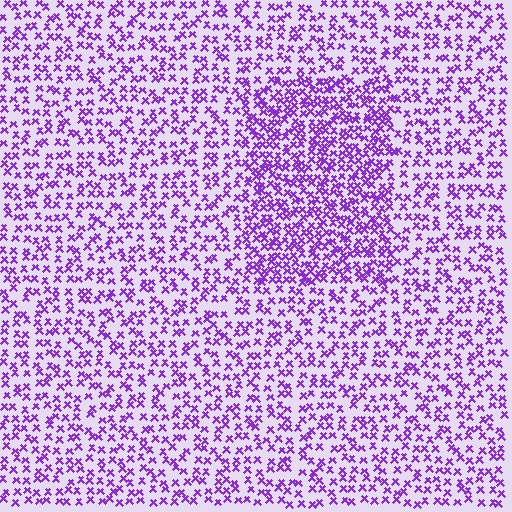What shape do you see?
I see a rectangle.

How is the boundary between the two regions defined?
The boundary is defined by a change in element density (approximately 1.8x ratio). All elements are the same color, size, and shape.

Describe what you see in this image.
The image contains small purple elements arranged at two different densities. A rectangle-shaped region is visible where the elements are more densely packed than the surrounding area.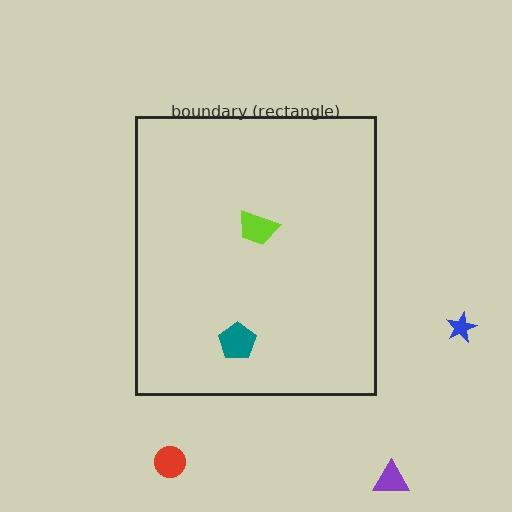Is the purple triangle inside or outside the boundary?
Outside.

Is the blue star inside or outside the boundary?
Outside.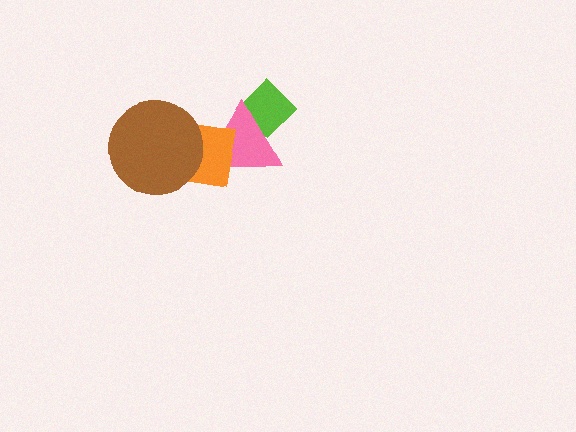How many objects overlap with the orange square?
2 objects overlap with the orange square.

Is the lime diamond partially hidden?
Yes, it is partially covered by another shape.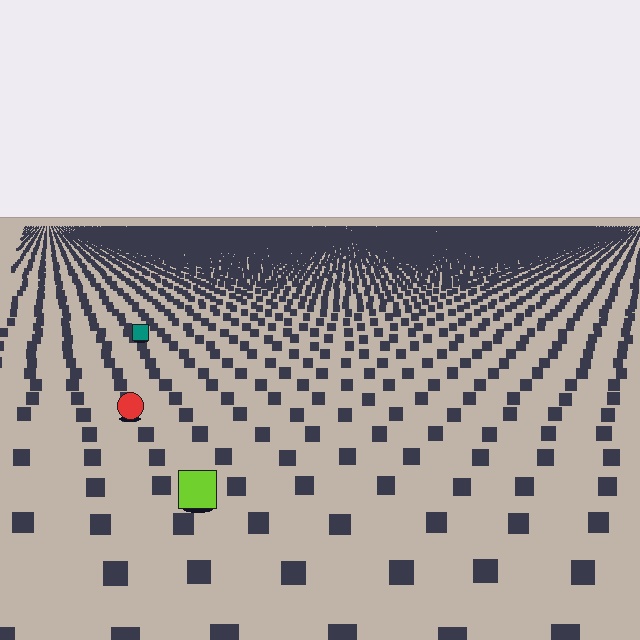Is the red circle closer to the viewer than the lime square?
No. The lime square is closer — you can tell from the texture gradient: the ground texture is coarser near it.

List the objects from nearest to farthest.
From nearest to farthest: the lime square, the red circle, the teal square.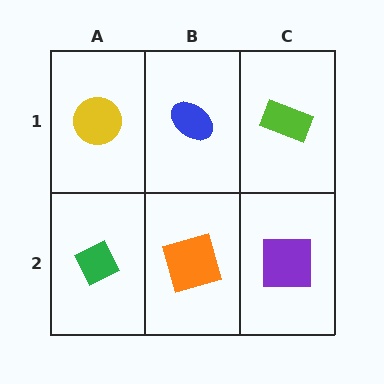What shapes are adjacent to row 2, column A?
A yellow circle (row 1, column A), an orange square (row 2, column B).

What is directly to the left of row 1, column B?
A yellow circle.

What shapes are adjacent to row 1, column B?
An orange square (row 2, column B), a yellow circle (row 1, column A), a lime rectangle (row 1, column C).